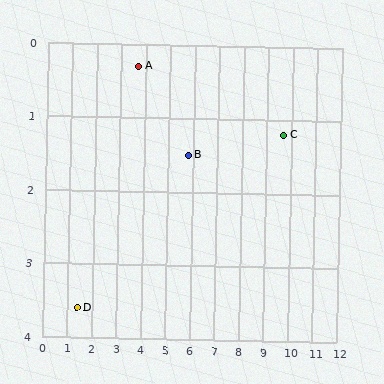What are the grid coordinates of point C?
Point C is at approximately (9.7, 1.2).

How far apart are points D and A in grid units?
Points D and A are about 4.0 grid units apart.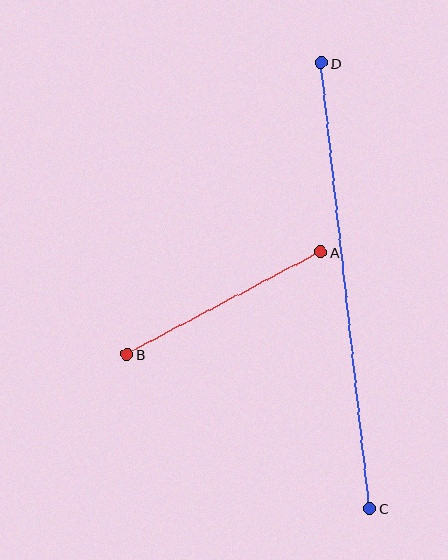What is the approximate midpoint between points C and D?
The midpoint is at approximately (346, 286) pixels.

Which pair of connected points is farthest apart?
Points C and D are farthest apart.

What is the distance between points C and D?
The distance is approximately 448 pixels.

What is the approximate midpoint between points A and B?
The midpoint is at approximately (224, 303) pixels.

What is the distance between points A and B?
The distance is approximately 219 pixels.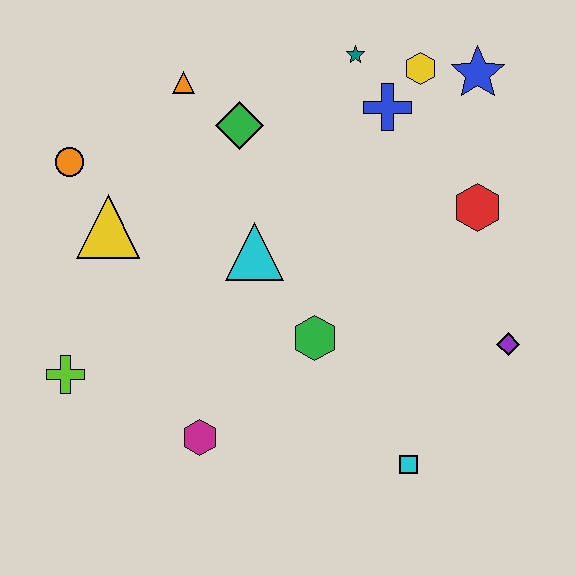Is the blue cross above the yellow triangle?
Yes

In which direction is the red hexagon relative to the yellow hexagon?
The red hexagon is below the yellow hexagon.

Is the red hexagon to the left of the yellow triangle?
No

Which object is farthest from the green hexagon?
The blue star is farthest from the green hexagon.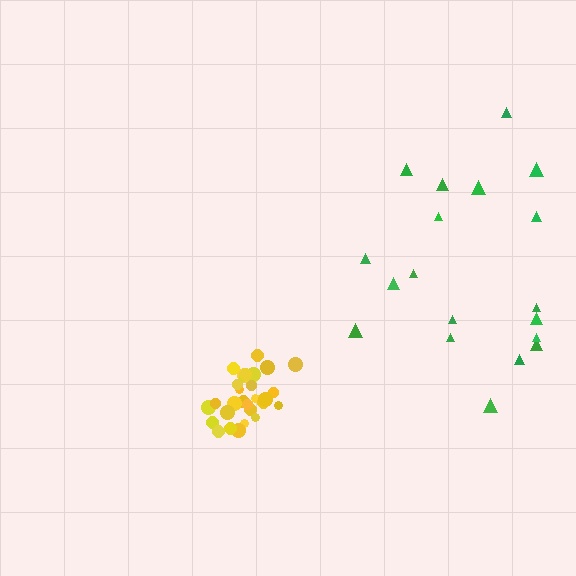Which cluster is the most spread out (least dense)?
Green.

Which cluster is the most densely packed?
Yellow.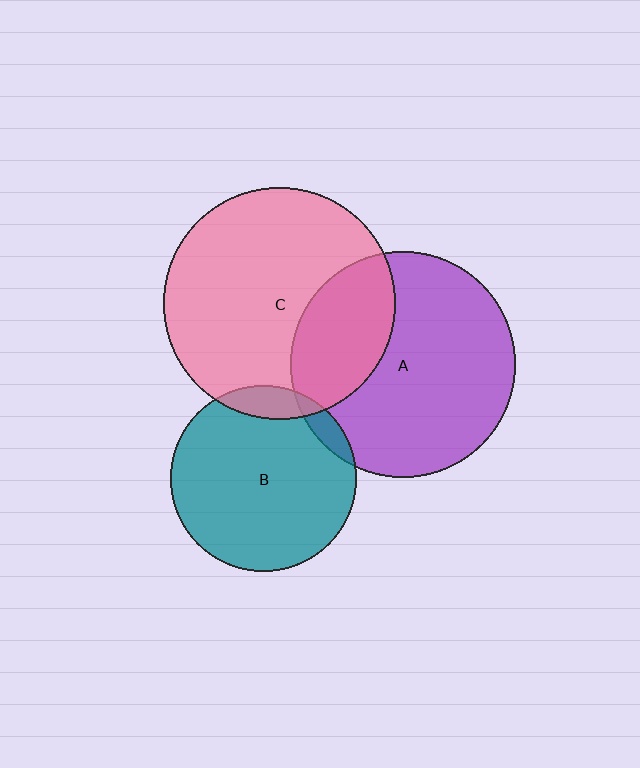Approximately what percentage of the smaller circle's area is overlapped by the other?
Approximately 10%.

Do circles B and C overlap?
Yes.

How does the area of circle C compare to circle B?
Approximately 1.6 times.